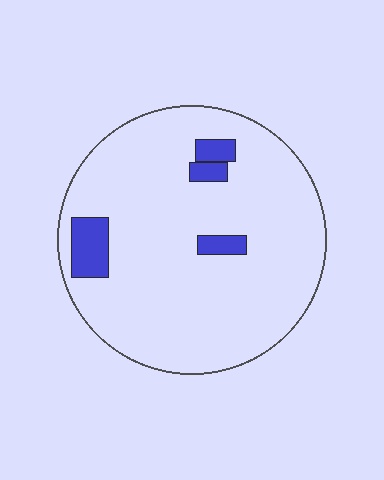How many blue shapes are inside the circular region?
4.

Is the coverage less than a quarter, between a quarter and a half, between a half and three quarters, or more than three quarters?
Less than a quarter.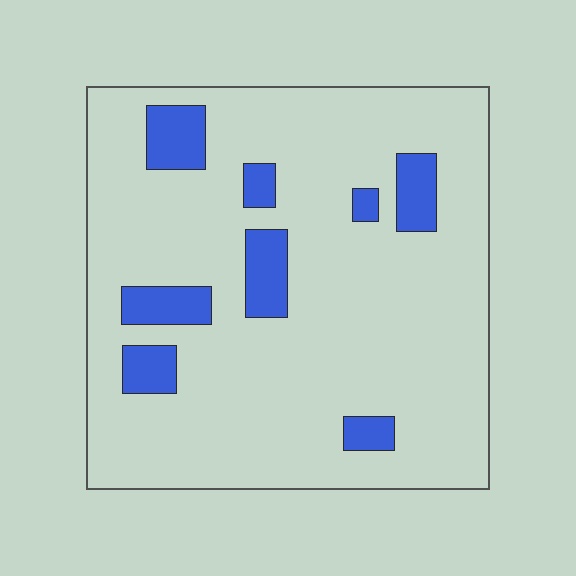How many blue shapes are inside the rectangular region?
8.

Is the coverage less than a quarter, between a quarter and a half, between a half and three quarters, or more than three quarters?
Less than a quarter.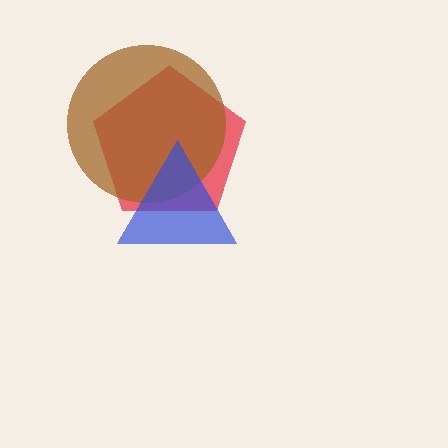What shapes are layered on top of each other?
The layered shapes are: a red pentagon, a brown circle, a blue triangle.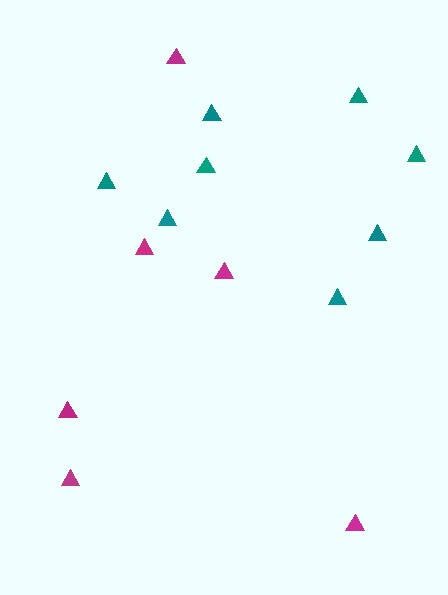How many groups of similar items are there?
There are 2 groups: one group of magenta triangles (6) and one group of teal triangles (8).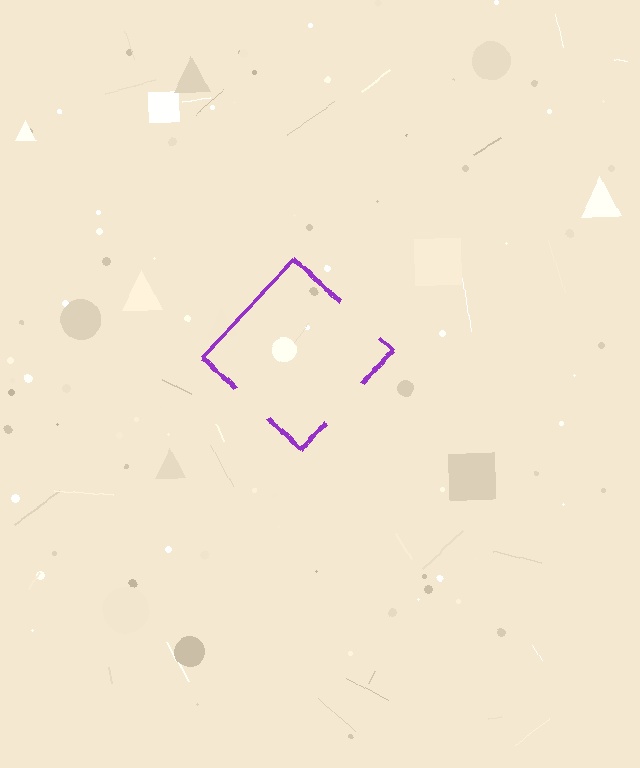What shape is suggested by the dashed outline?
The dashed outline suggests a diamond.